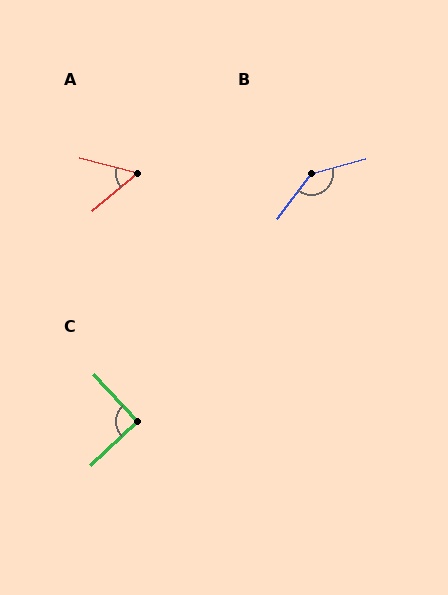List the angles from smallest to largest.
A (55°), C (90°), B (143°).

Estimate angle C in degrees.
Approximately 90 degrees.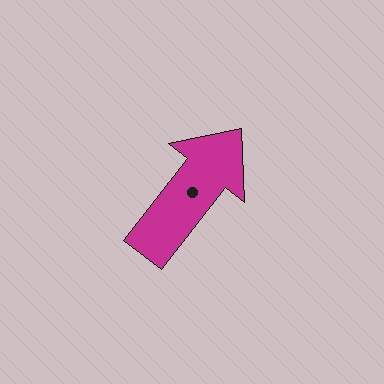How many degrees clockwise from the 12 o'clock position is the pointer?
Approximately 38 degrees.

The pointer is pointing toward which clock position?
Roughly 1 o'clock.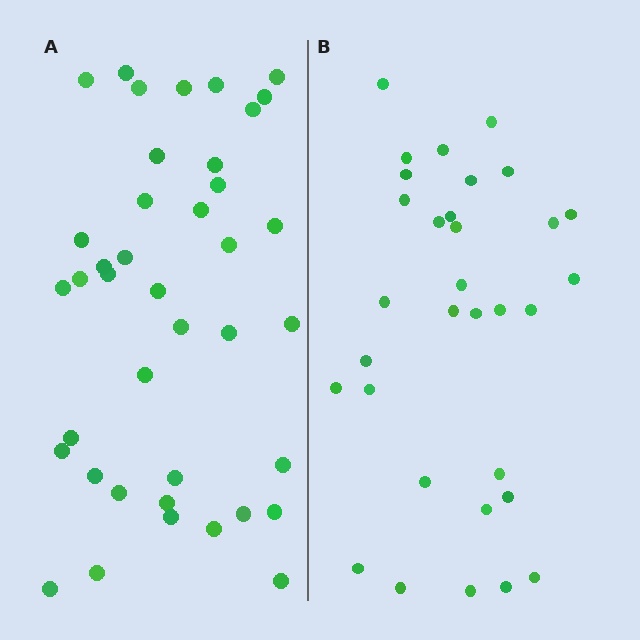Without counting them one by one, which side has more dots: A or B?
Region A (the left region) has more dots.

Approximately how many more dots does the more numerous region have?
Region A has roughly 8 or so more dots than region B.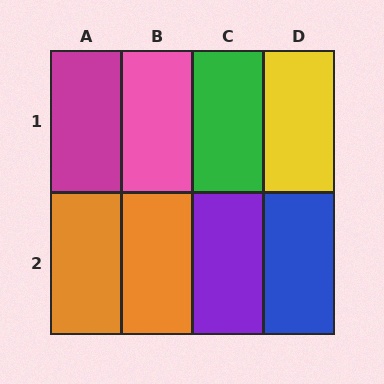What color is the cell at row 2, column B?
Orange.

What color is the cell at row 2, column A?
Orange.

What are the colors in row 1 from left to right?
Magenta, pink, green, yellow.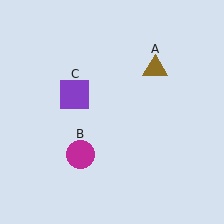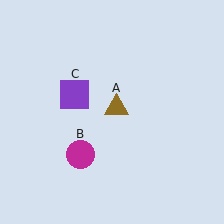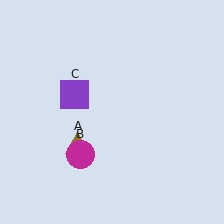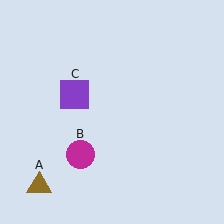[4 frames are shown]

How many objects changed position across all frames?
1 object changed position: brown triangle (object A).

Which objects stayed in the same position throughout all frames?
Magenta circle (object B) and purple square (object C) remained stationary.